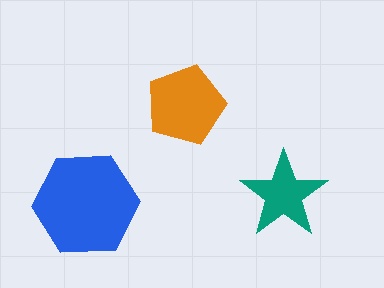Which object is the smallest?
The teal star.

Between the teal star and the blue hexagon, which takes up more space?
The blue hexagon.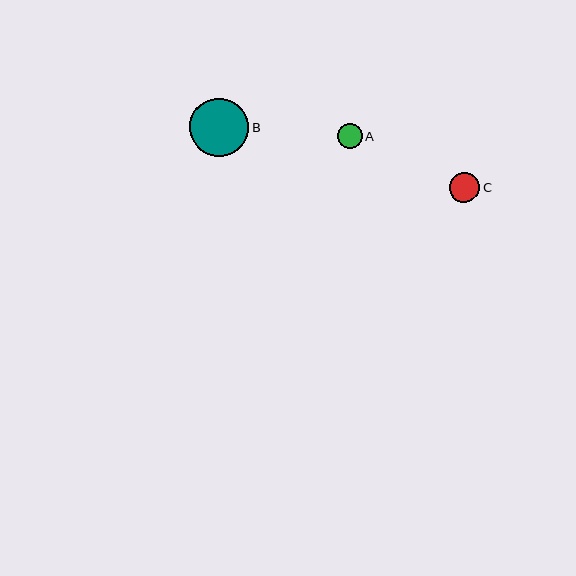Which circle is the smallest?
Circle A is the smallest with a size of approximately 25 pixels.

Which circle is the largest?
Circle B is the largest with a size of approximately 59 pixels.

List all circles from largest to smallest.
From largest to smallest: B, C, A.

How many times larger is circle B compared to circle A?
Circle B is approximately 2.4 times the size of circle A.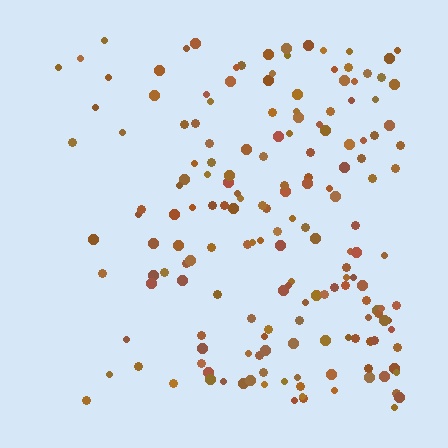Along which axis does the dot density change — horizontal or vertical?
Horizontal.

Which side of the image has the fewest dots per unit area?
The left.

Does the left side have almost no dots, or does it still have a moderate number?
Still a moderate number, just noticeably fewer than the right.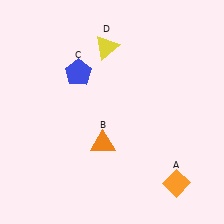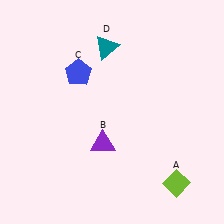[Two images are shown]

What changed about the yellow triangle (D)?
In Image 1, D is yellow. In Image 2, it changed to teal.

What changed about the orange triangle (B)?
In Image 1, B is orange. In Image 2, it changed to purple.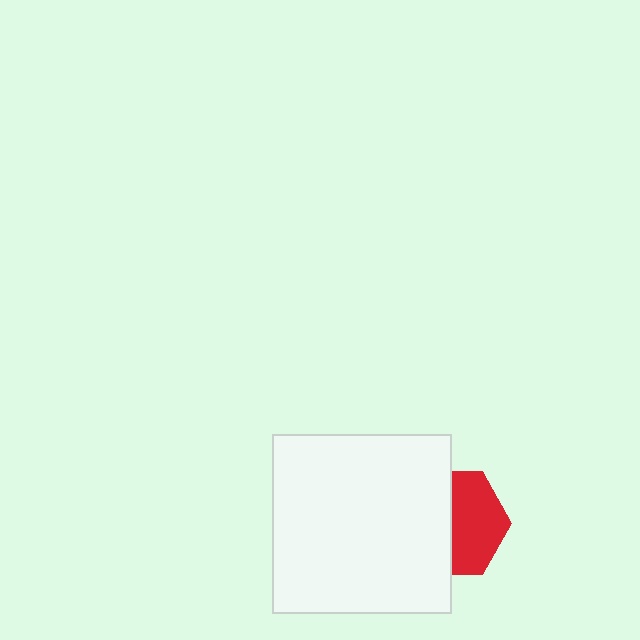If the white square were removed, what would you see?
You would see the complete red hexagon.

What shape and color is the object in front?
The object in front is a white square.